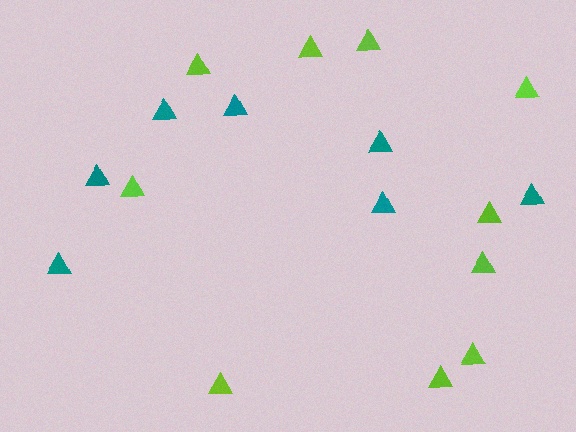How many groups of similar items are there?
There are 2 groups: one group of teal triangles (7) and one group of lime triangles (10).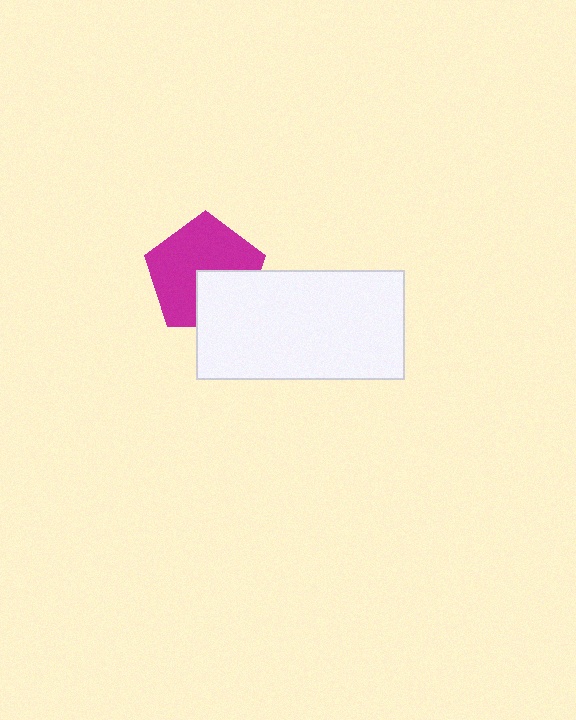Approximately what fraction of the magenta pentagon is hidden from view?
Roughly 33% of the magenta pentagon is hidden behind the white rectangle.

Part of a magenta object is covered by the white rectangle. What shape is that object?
It is a pentagon.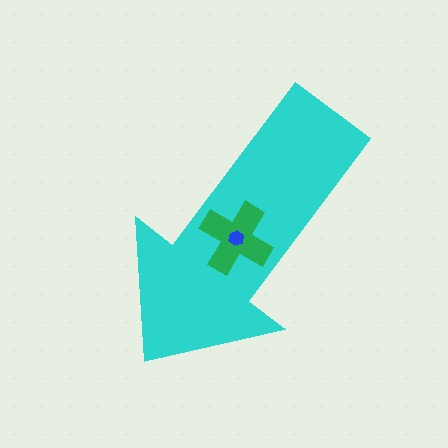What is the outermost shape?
The cyan arrow.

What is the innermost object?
The blue hexagon.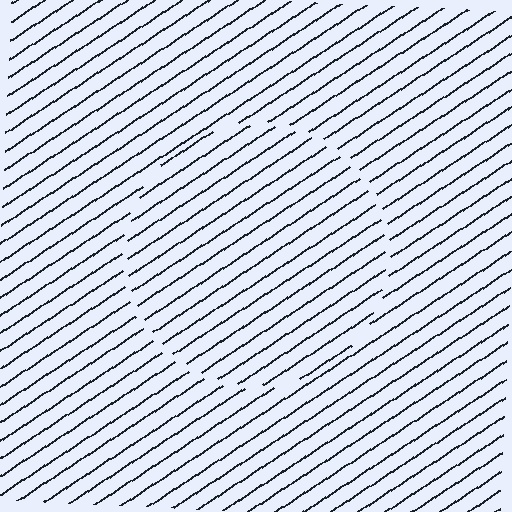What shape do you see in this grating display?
An illusory circle. The interior of the shape contains the same grating, shifted by half a period — the contour is defined by the phase discontinuity where line-ends from the inner and outer gratings abut.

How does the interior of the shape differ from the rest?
The interior of the shape contains the same grating, shifted by half a period — the contour is defined by the phase discontinuity where line-ends from the inner and outer gratings abut.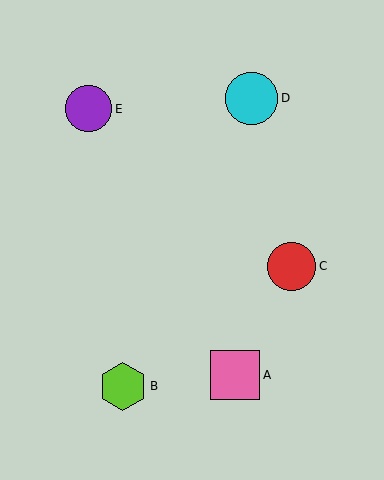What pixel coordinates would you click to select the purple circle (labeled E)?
Click at (88, 109) to select the purple circle E.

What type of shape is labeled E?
Shape E is a purple circle.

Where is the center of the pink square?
The center of the pink square is at (235, 375).